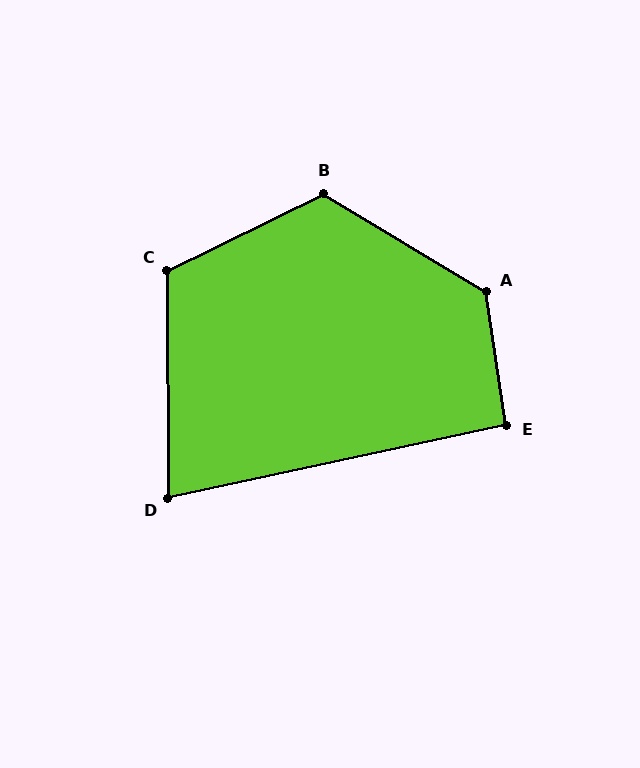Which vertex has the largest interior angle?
A, at approximately 129 degrees.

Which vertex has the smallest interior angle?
D, at approximately 78 degrees.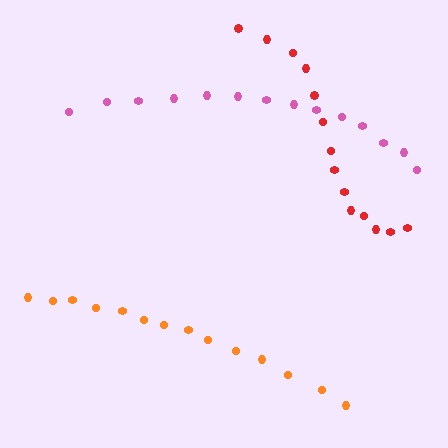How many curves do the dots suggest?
There are 3 distinct paths.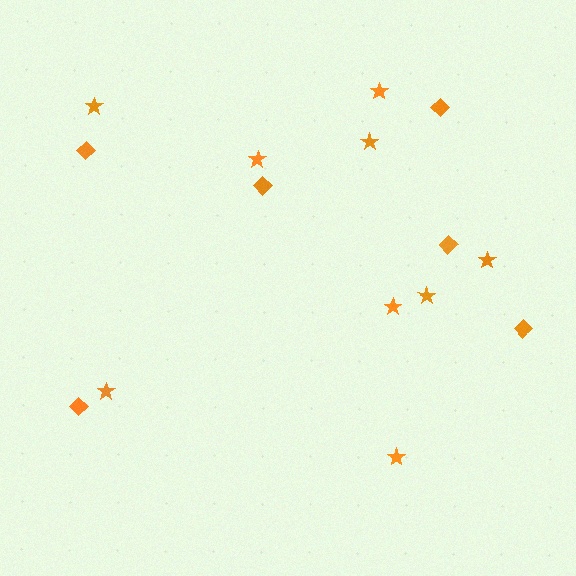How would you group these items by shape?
There are 2 groups: one group of stars (9) and one group of diamonds (6).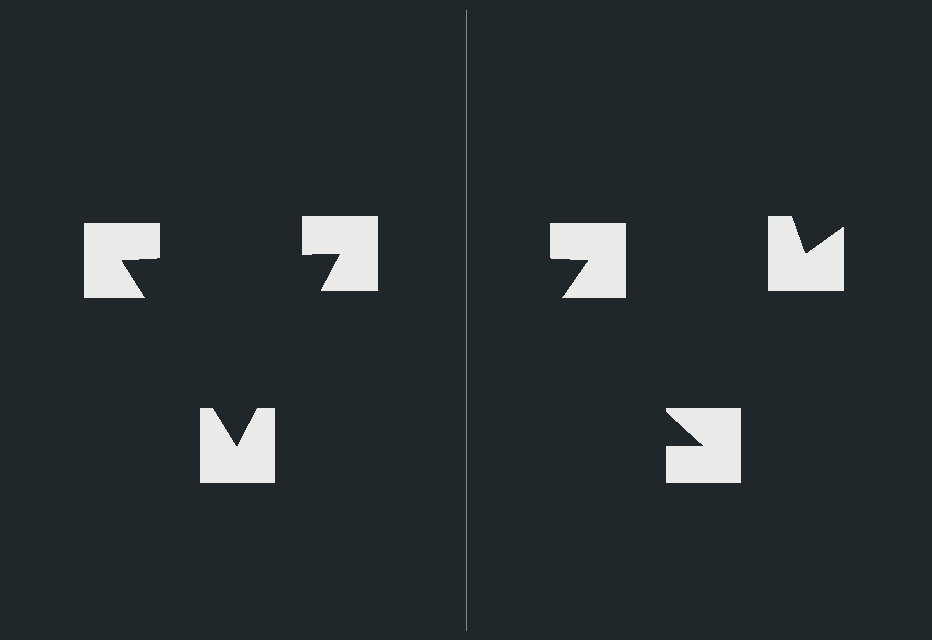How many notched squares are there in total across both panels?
6 — 3 on each side.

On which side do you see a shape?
An illusory triangle appears on the left side. On the right side the wedge cuts are rotated, so no coherent shape forms.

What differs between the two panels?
The notched squares are positioned identically on both sides; only the wedge orientations differ. On the left they align to a triangle; on the right they are misaligned.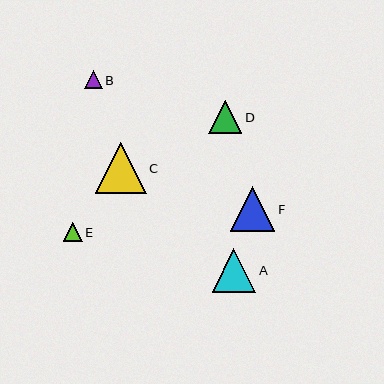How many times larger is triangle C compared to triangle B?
Triangle C is approximately 2.9 times the size of triangle B.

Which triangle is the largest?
Triangle C is the largest with a size of approximately 51 pixels.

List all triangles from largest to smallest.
From largest to smallest: C, F, A, D, E, B.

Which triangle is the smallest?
Triangle B is the smallest with a size of approximately 17 pixels.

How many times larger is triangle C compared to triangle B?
Triangle C is approximately 2.9 times the size of triangle B.